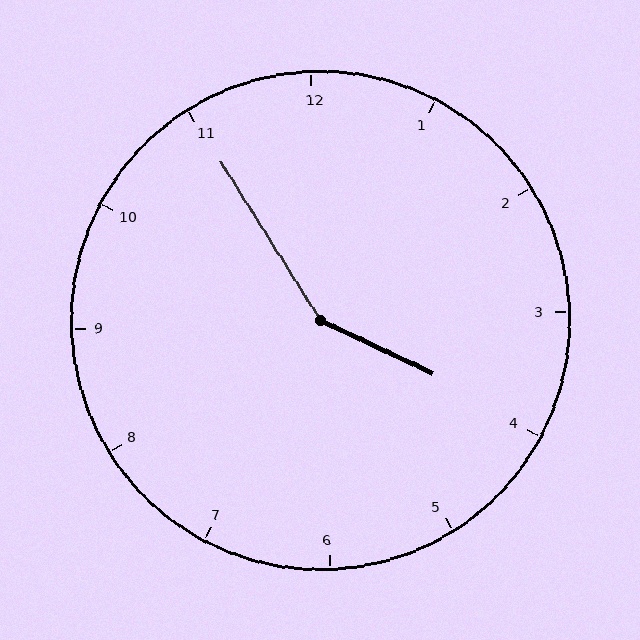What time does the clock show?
3:55.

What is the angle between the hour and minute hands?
Approximately 148 degrees.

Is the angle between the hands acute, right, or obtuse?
It is obtuse.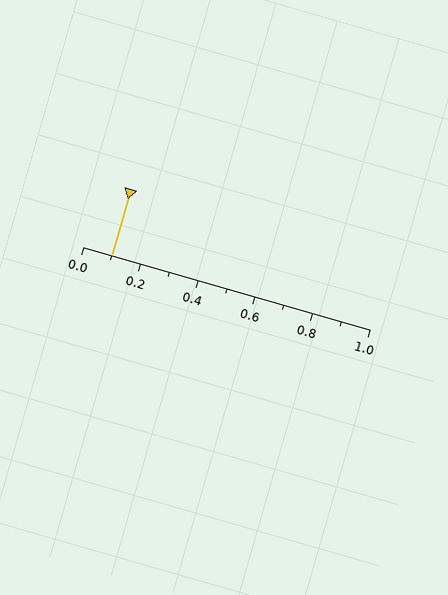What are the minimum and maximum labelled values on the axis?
The axis runs from 0.0 to 1.0.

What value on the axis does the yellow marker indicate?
The marker indicates approximately 0.1.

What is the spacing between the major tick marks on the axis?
The major ticks are spaced 0.2 apart.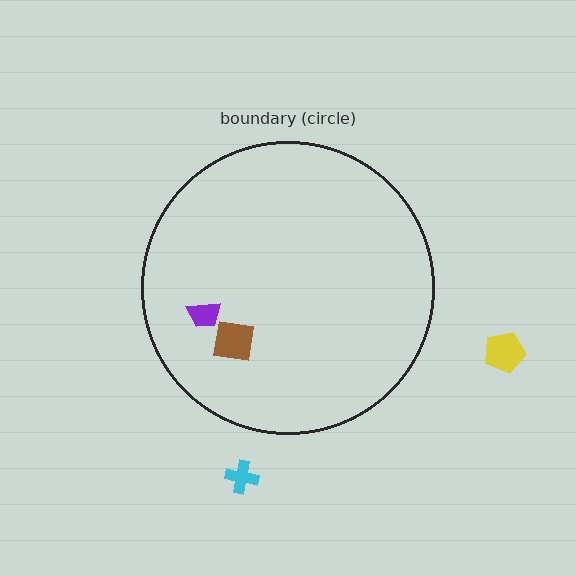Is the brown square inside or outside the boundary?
Inside.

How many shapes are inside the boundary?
2 inside, 2 outside.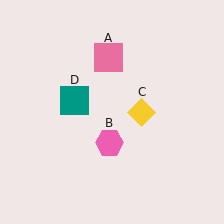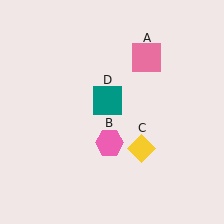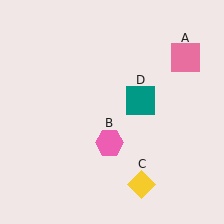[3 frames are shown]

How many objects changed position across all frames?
3 objects changed position: pink square (object A), yellow diamond (object C), teal square (object D).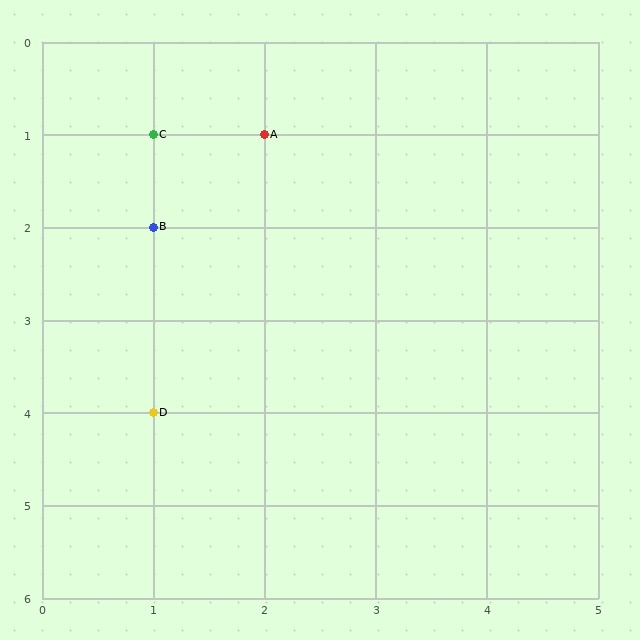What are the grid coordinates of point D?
Point D is at grid coordinates (1, 4).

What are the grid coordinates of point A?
Point A is at grid coordinates (2, 1).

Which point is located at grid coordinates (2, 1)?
Point A is at (2, 1).